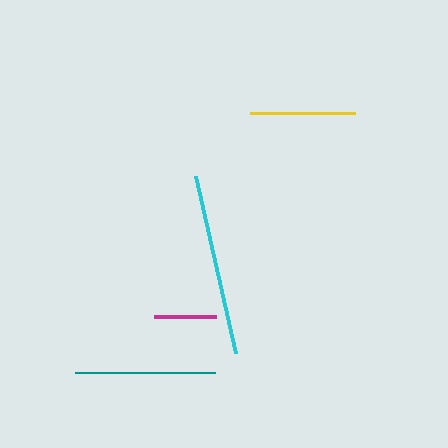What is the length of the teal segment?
The teal segment is approximately 140 pixels long.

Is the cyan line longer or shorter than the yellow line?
The cyan line is longer than the yellow line.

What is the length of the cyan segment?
The cyan segment is approximately 181 pixels long.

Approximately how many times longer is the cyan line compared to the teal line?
The cyan line is approximately 1.3 times the length of the teal line.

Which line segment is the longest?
The cyan line is the longest at approximately 181 pixels.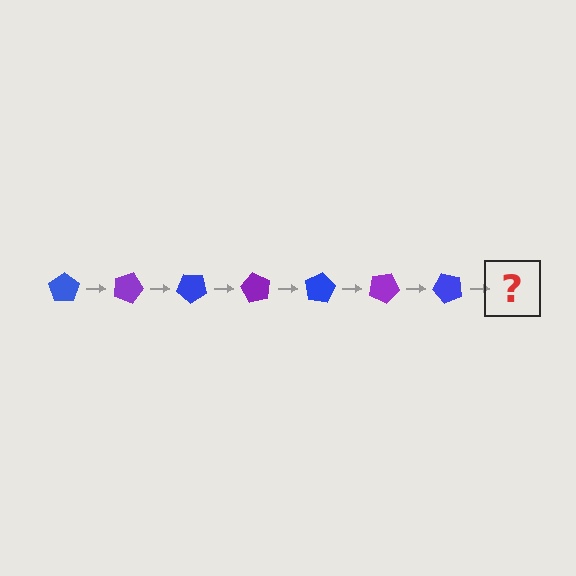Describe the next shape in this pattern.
It should be a purple pentagon, rotated 140 degrees from the start.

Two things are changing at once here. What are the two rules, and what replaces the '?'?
The two rules are that it rotates 20 degrees each step and the color cycles through blue and purple. The '?' should be a purple pentagon, rotated 140 degrees from the start.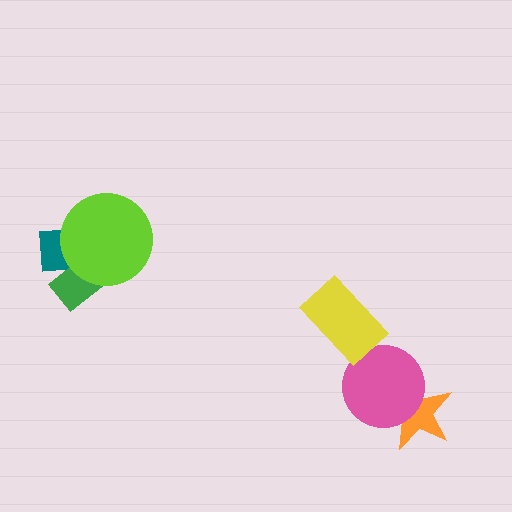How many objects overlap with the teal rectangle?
2 objects overlap with the teal rectangle.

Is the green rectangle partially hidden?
Yes, it is partially covered by another shape.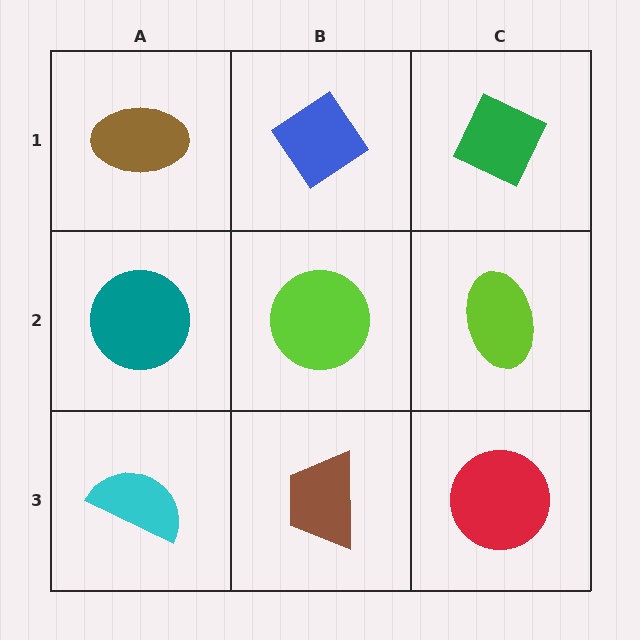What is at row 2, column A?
A teal circle.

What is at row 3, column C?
A red circle.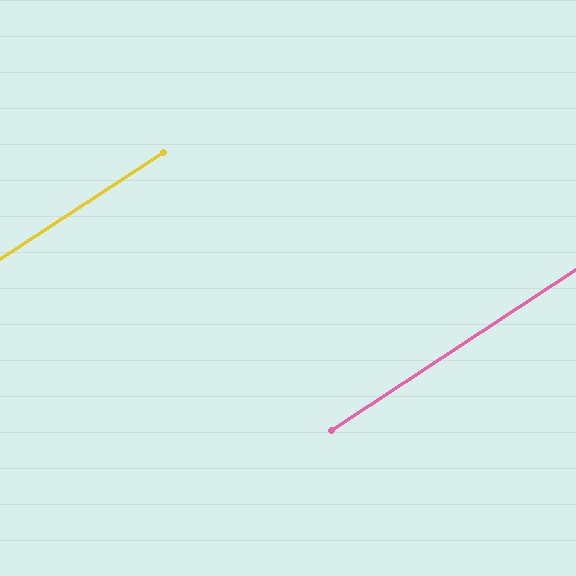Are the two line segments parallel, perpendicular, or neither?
Parallel — their directions differ by only 0.5°.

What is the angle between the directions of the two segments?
Approximately 0 degrees.